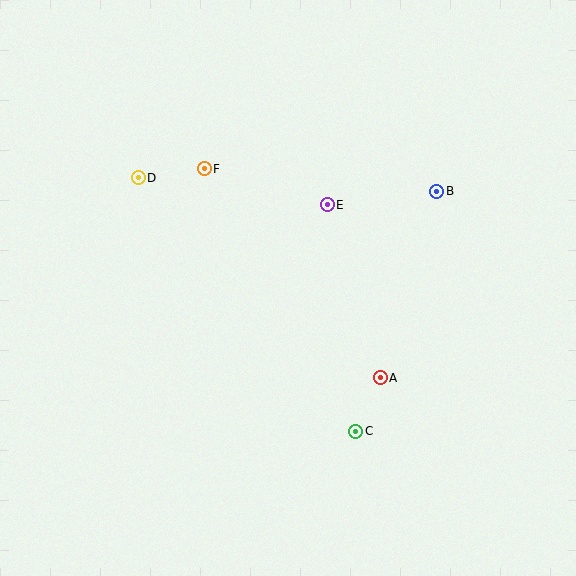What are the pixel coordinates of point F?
Point F is at (204, 169).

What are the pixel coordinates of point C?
Point C is at (356, 431).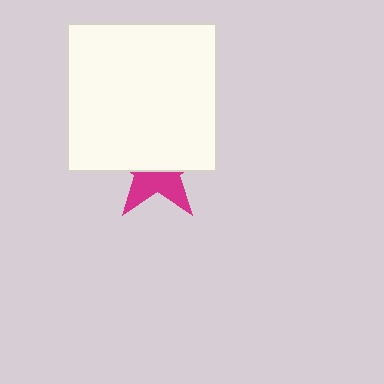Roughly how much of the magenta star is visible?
A small part of it is visible (roughly 41%).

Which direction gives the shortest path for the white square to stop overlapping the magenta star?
Moving up gives the shortest separation.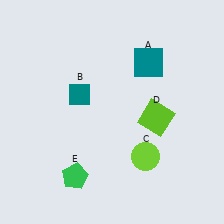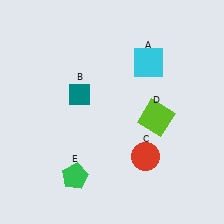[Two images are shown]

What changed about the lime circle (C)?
In Image 1, C is lime. In Image 2, it changed to red.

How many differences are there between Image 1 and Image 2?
There are 2 differences between the two images.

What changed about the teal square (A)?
In Image 1, A is teal. In Image 2, it changed to cyan.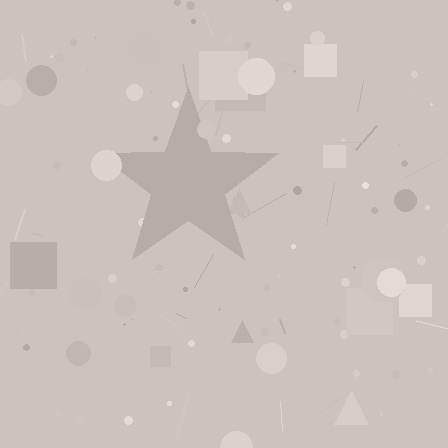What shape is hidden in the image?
A star is hidden in the image.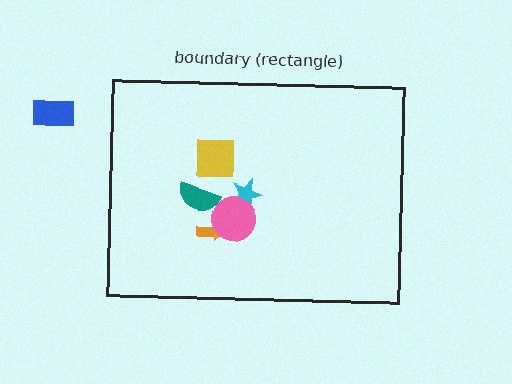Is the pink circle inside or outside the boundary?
Inside.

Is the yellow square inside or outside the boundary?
Inside.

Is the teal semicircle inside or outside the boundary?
Inside.